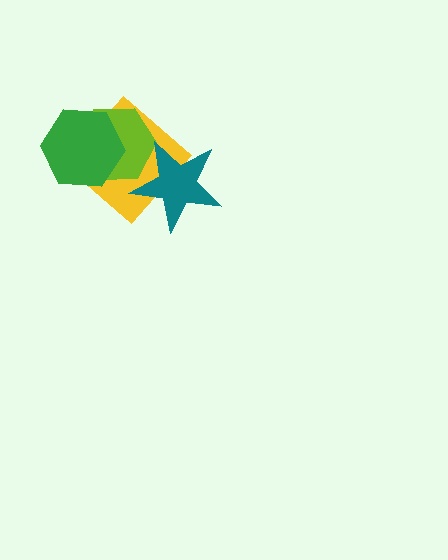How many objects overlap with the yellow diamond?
3 objects overlap with the yellow diamond.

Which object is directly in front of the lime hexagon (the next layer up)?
The green hexagon is directly in front of the lime hexagon.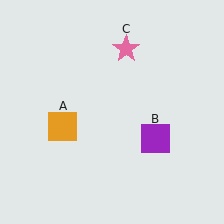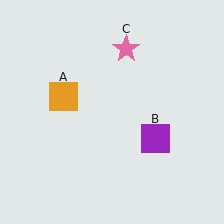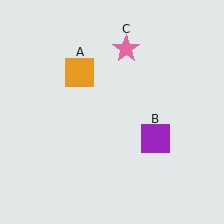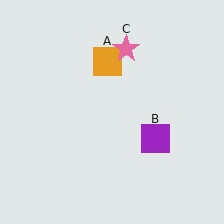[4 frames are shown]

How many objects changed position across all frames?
1 object changed position: orange square (object A).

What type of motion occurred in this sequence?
The orange square (object A) rotated clockwise around the center of the scene.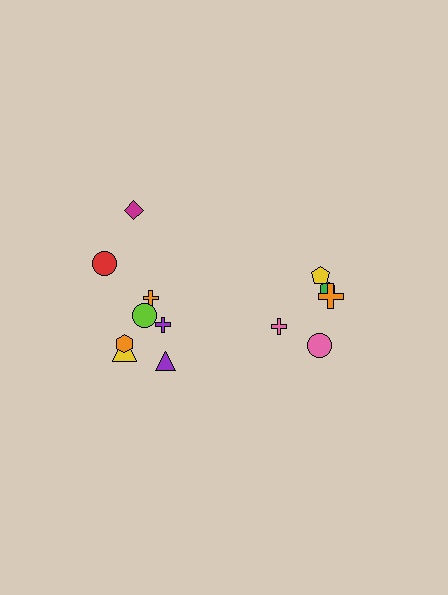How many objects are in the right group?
There are 5 objects.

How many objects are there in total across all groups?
There are 13 objects.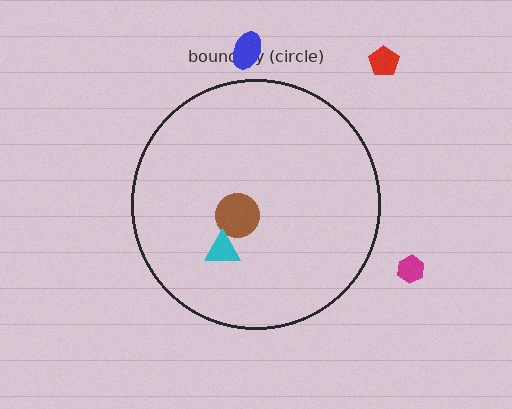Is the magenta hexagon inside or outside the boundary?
Outside.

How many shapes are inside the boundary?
2 inside, 3 outside.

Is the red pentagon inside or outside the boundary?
Outside.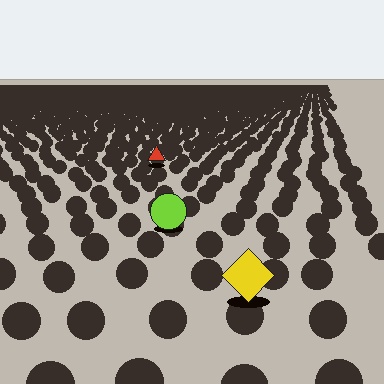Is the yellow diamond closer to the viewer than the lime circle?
Yes. The yellow diamond is closer — you can tell from the texture gradient: the ground texture is coarser near it.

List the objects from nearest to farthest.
From nearest to farthest: the yellow diamond, the lime circle, the red triangle.